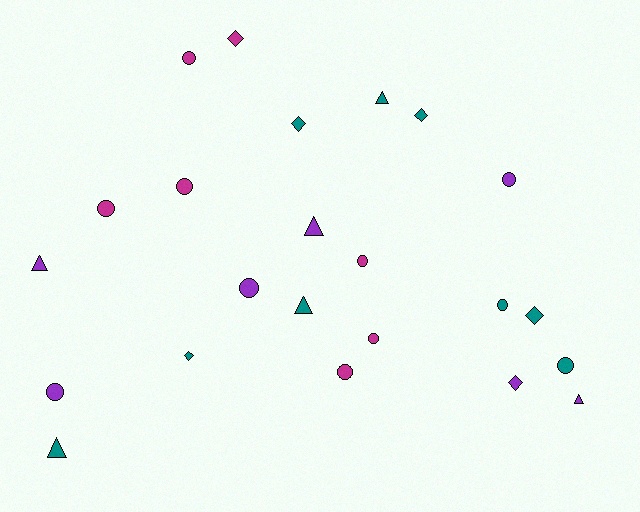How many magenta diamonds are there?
There is 1 magenta diamond.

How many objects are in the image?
There are 23 objects.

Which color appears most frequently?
Teal, with 9 objects.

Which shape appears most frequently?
Circle, with 11 objects.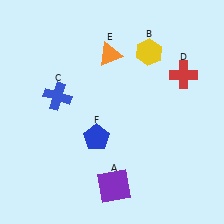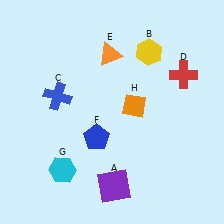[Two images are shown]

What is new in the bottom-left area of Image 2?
A cyan hexagon (G) was added in the bottom-left area of Image 2.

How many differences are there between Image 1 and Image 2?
There are 2 differences between the two images.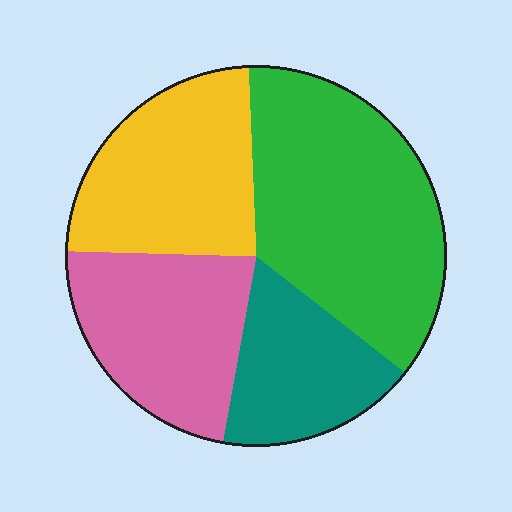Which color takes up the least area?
Teal, at roughly 15%.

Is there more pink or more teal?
Pink.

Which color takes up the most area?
Green, at roughly 35%.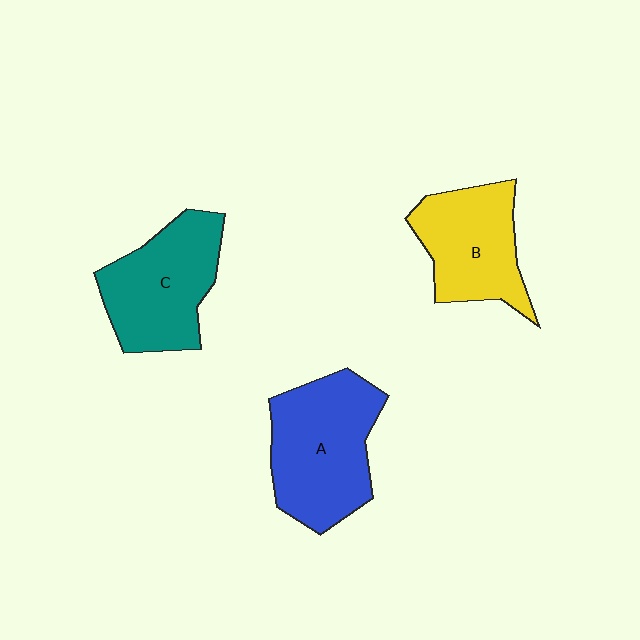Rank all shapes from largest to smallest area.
From largest to smallest: A (blue), C (teal), B (yellow).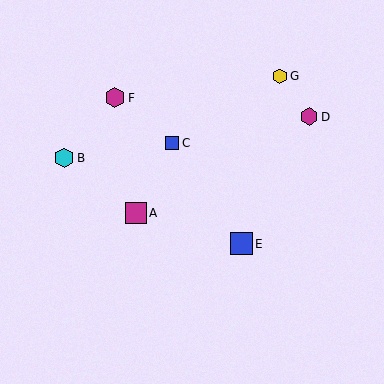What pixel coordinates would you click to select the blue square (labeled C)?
Click at (172, 143) to select the blue square C.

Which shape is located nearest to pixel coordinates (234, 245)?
The blue square (labeled E) at (241, 244) is nearest to that location.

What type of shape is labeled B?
Shape B is a cyan hexagon.